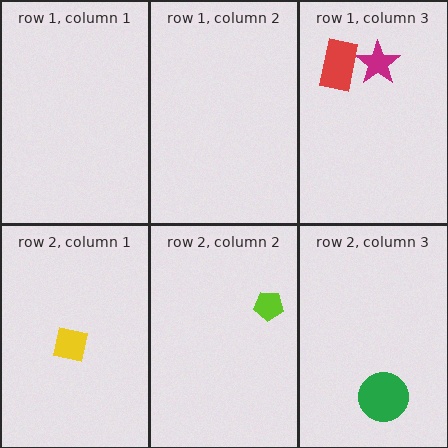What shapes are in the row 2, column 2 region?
The lime pentagon.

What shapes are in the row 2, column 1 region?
The yellow square.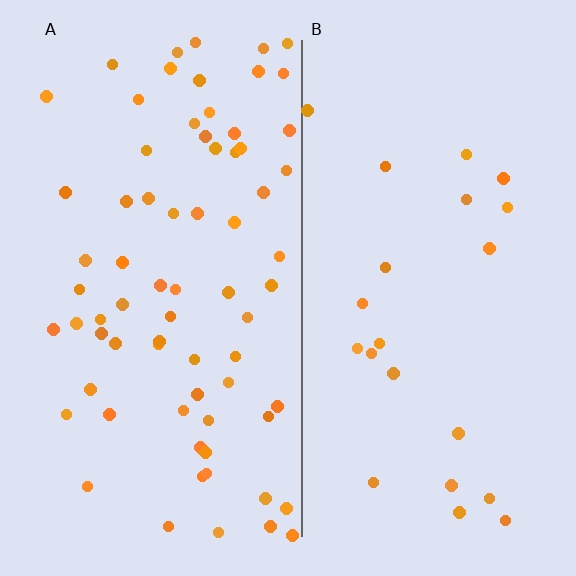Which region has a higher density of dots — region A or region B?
A (the left).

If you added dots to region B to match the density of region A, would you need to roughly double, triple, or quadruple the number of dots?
Approximately triple.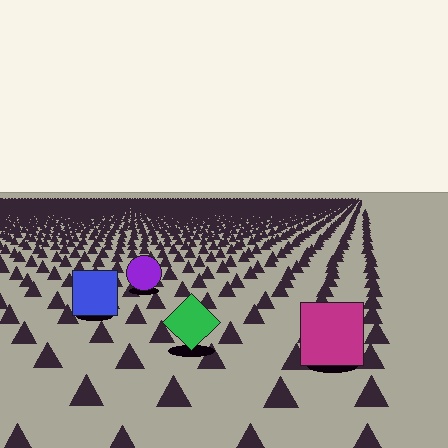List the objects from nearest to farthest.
From nearest to farthest: the magenta square, the green diamond, the blue square, the purple circle.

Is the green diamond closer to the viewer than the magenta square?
No. The magenta square is closer — you can tell from the texture gradient: the ground texture is coarser near it.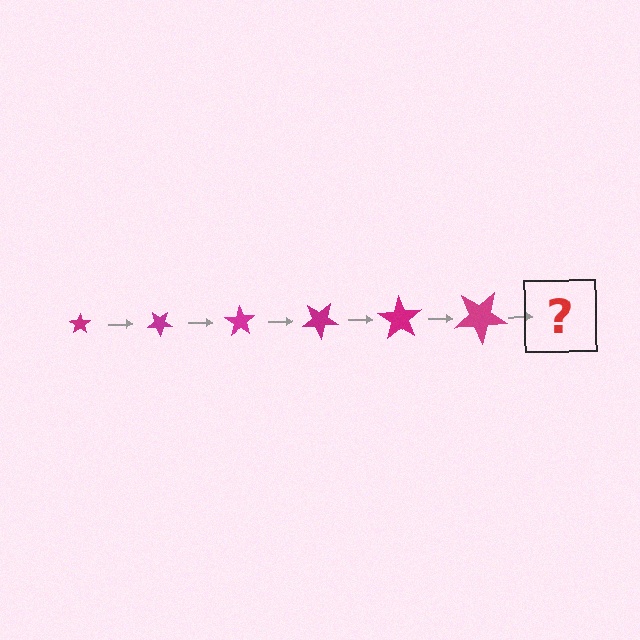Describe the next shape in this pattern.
It should be a star, larger than the previous one and rotated 210 degrees from the start.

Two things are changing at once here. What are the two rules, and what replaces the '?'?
The two rules are that the star grows larger each step and it rotates 35 degrees each step. The '?' should be a star, larger than the previous one and rotated 210 degrees from the start.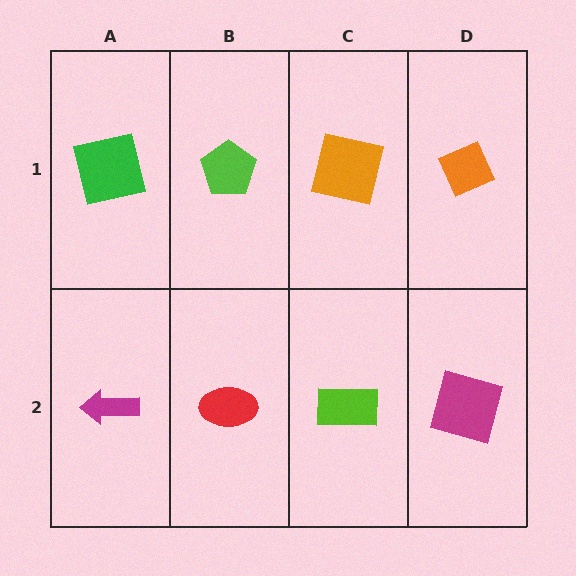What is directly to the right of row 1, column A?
A lime pentagon.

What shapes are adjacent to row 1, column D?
A magenta square (row 2, column D), an orange square (row 1, column C).